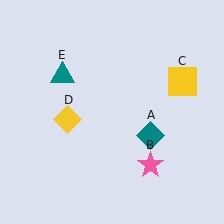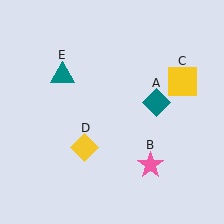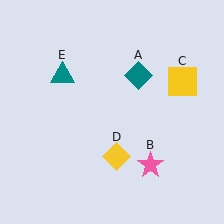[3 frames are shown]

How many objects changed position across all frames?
2 objects changed position: teal diamond (object A), yellow diamond (object D).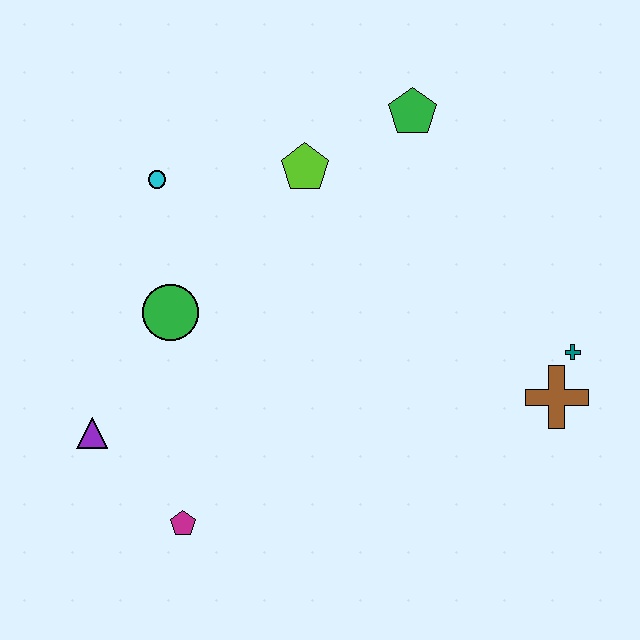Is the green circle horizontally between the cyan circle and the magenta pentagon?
Yes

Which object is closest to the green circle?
The cyan circle is closest to the green circle.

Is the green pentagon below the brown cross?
No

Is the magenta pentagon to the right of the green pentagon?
No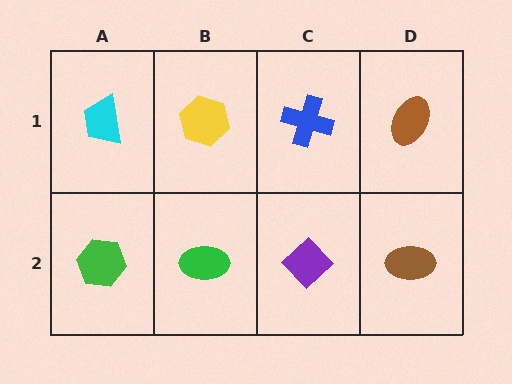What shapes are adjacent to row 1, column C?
A purple diamond (row 2, column C), a yellow hexagon (row 1, column B), a brown ellipse (row 1, column D).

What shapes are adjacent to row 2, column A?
A cyan trapezoid (row 1, column A), a green ellipse (row 2, column B).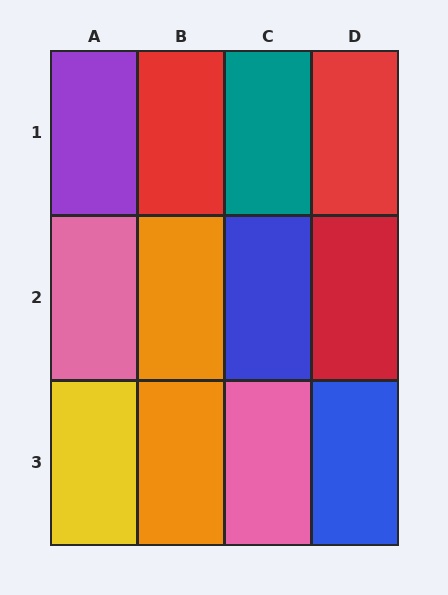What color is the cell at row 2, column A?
Pink.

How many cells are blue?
2 cells are blue.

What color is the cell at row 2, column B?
Orange.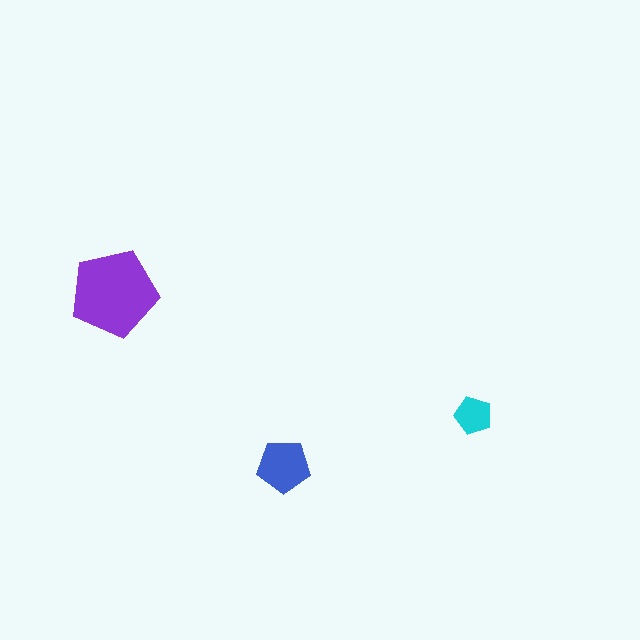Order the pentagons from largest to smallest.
the purple one, the blue one, the cyan one.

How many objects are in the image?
There are 3 objects in the image.